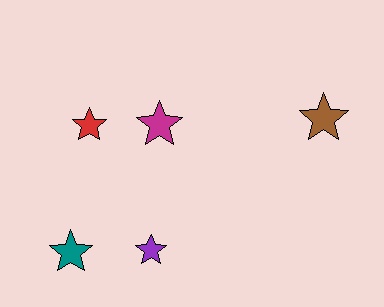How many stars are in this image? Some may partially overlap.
There are 5 stars.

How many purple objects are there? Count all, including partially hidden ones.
There is 1 purple object.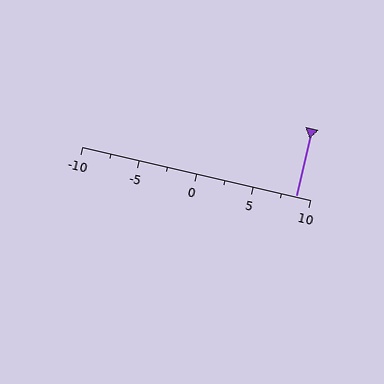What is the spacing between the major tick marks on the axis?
The major ticks are spaced 5 apart.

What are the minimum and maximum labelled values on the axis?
The axis runs from -10 to 10.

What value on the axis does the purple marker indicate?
The marker indicates approximately 8.8.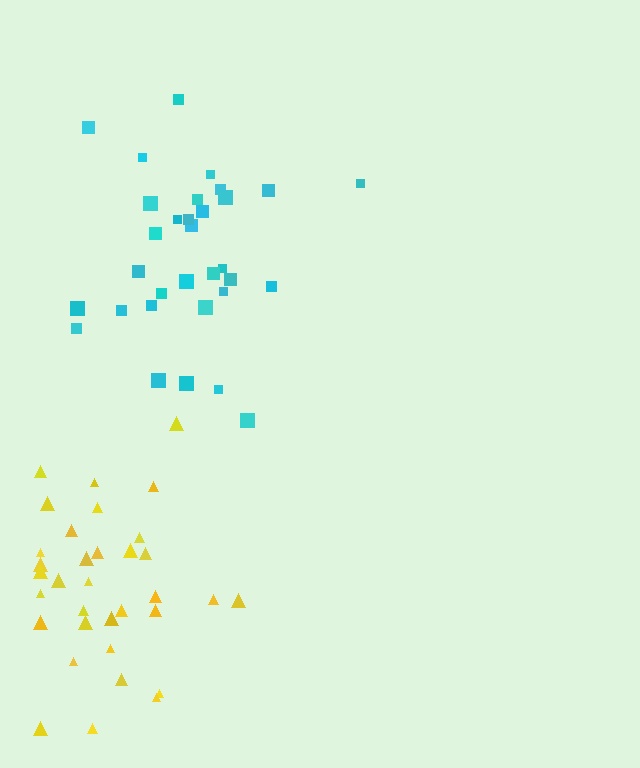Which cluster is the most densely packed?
Yellow.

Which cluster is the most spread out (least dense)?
Cyan.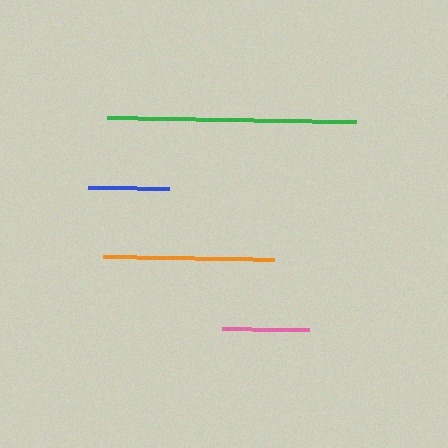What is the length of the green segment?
The green segment is approximately 249 pixels long.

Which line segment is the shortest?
The blue line is the shortest at approximately 81 pixels.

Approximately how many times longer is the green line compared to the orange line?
The green line is approximately 1.5 times the length of the orange line.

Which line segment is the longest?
The green line is the longest at approximately 249 pixels.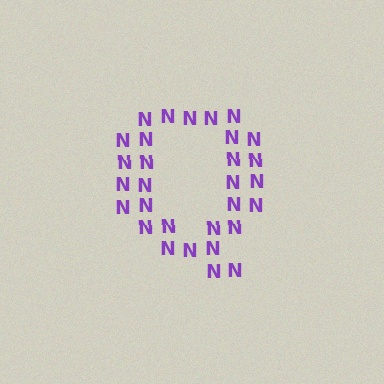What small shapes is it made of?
It is made of small letter N's.